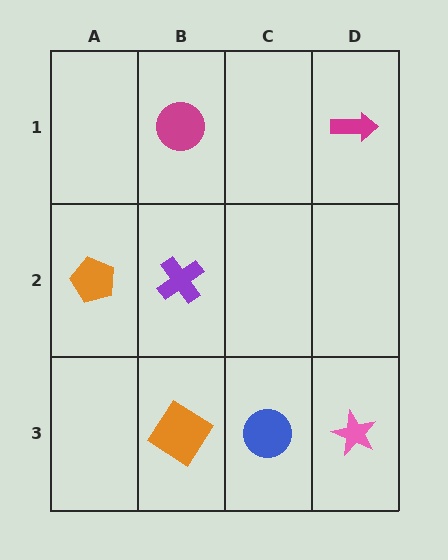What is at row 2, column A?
An orange pentagon.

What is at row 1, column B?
A magenta circle.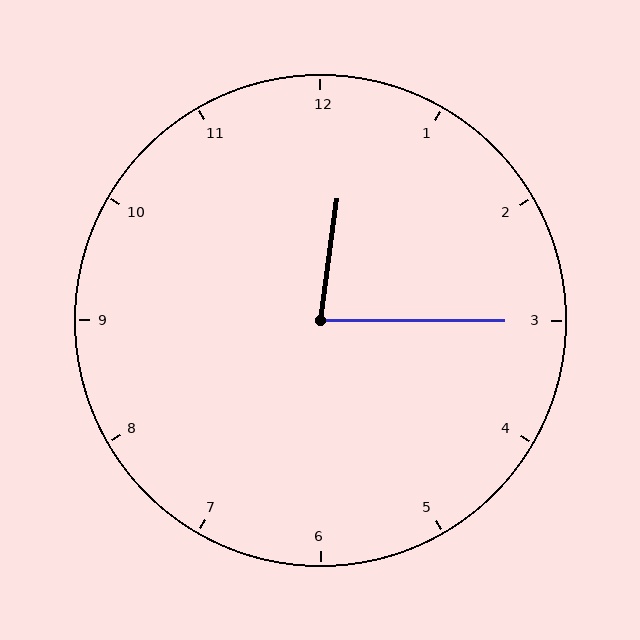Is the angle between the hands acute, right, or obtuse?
It is acute.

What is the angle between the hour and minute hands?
Approximately 82 degrees.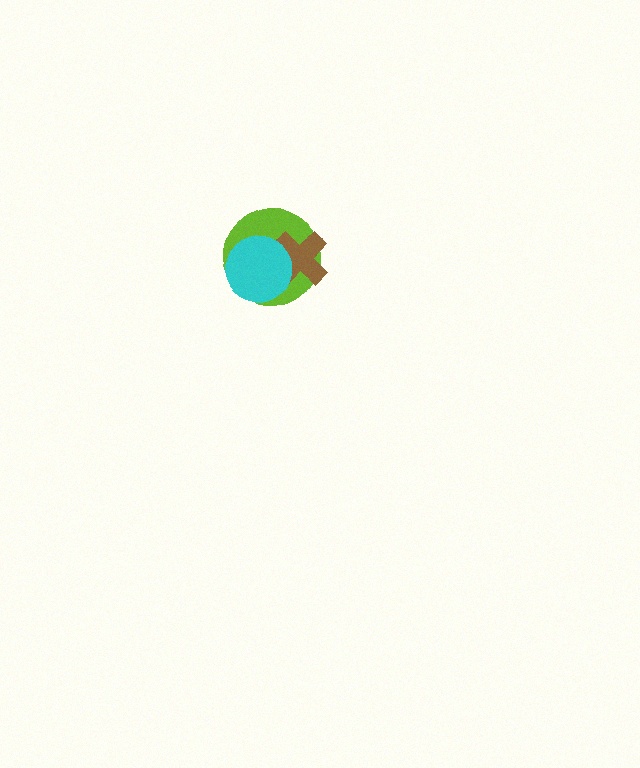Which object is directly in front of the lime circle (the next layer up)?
The brown cross is directly in front of the lime circle.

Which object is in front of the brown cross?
The cyan circle is in front of the brown cross.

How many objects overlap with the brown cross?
2 objects overlap with the brown cross.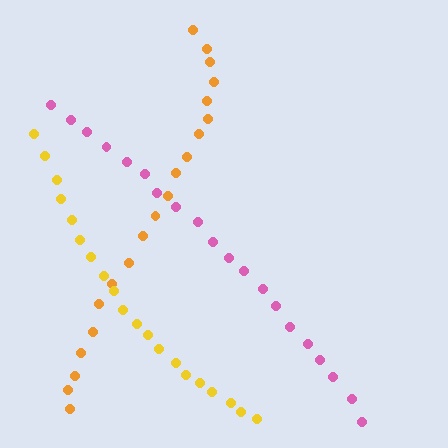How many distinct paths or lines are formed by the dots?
There are 3 distinct paths.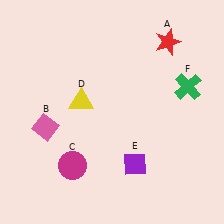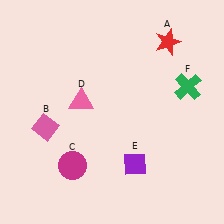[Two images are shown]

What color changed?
The triangle (D) changed from yellow in Image 1 to pink in Image 2.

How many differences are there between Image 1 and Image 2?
There is 1 difference between the two images.